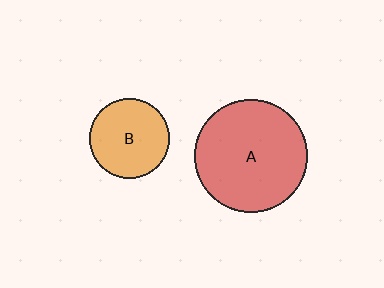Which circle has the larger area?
Circle A (red).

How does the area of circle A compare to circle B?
Approximately 2.0 times.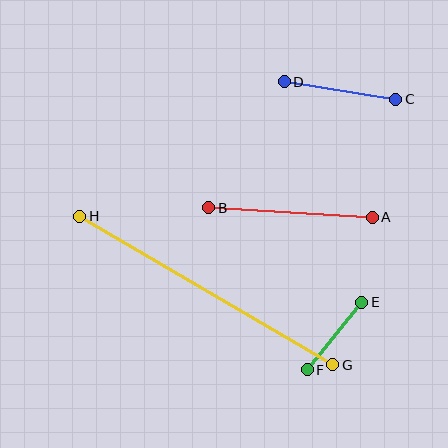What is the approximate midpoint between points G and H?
The midpoint is at approximately (206, 290) pixels.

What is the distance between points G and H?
The distance is approximately 293 pixels.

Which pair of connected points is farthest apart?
Points G and H are farthest apart.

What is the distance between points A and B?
The distance is approximately 164 pixels.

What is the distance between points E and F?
The distance is approximately 87 pixels.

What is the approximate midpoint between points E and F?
The midpoint is at approximately (334, 336) pixels.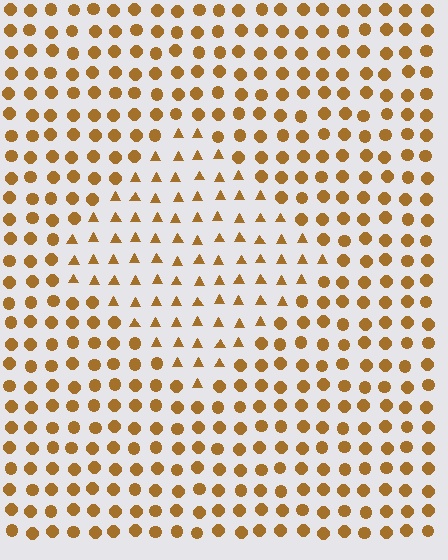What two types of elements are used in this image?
The image uses triangles inside the diamond region and circles outside it.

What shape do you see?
I see a diamond.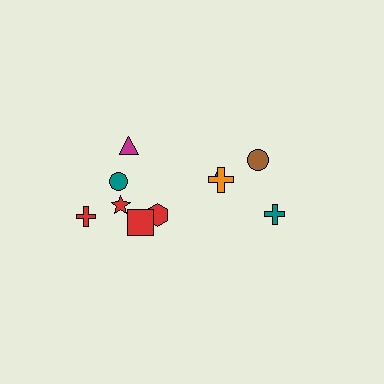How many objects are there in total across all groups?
There are 10 objects.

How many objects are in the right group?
There are 4 objects.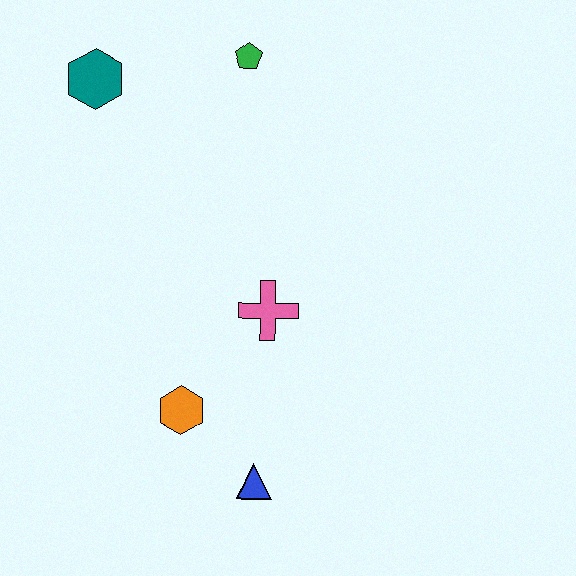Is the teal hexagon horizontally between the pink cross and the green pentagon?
No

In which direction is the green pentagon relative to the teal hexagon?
The green pentagon is to the right of the teal hexagon.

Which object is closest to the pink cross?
The orange hexagon is closest to the pink cross.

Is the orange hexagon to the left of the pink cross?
Yes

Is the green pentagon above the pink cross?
Yes